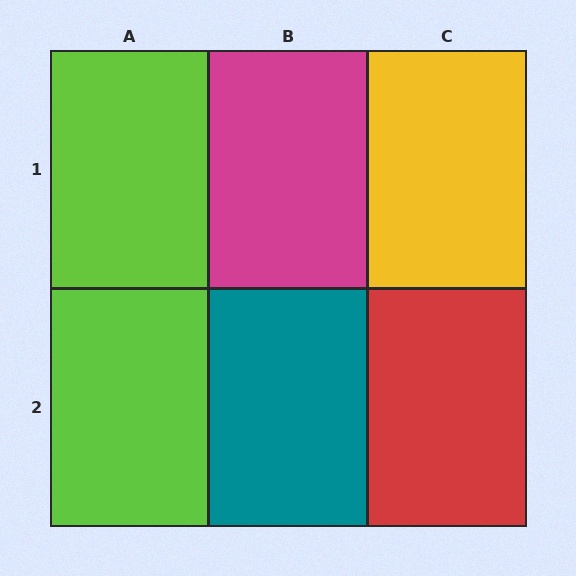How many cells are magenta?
1 cell is magenta.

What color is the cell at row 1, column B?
Magenta.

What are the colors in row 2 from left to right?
Lime, teal, red.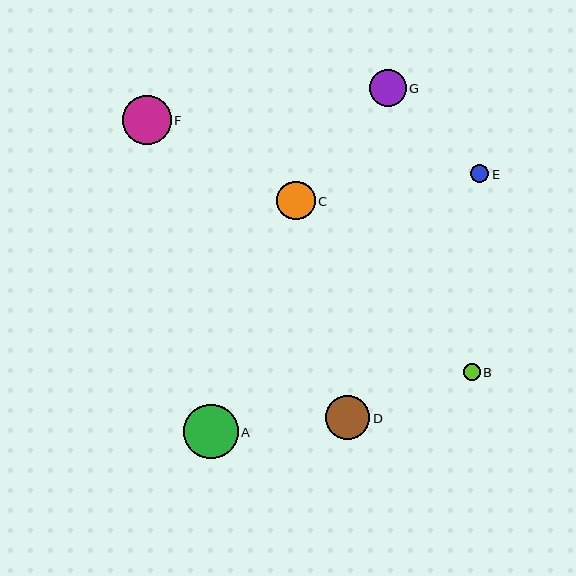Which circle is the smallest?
Circle B is the smallest with a size of approximately 16 pixels.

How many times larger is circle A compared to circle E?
Circle A is approximately 3.1 times the size of circle E.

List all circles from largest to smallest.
From largest to smallest: A, F, D, C, G, E, B.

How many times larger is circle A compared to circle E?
Circle A is approximately 3.1 times the size of circle E.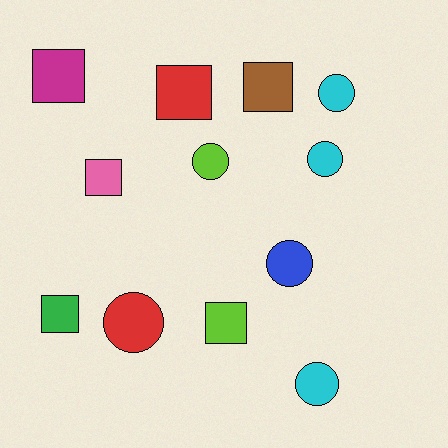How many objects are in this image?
There are 12 objects.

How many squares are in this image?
There are 6 squares.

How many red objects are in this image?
There are 2 red objects.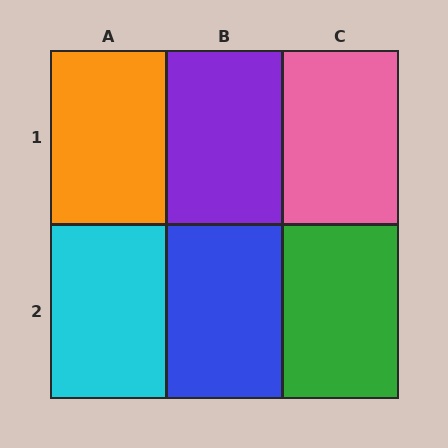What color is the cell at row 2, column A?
Cyan.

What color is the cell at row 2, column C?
Green.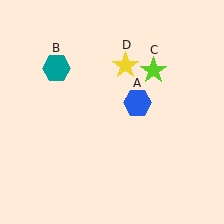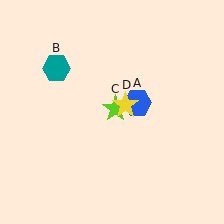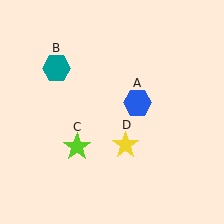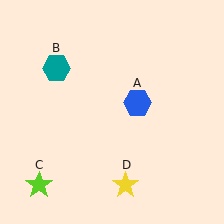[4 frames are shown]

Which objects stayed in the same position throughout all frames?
Blue hexagon (object A) and teal hexagon (object B) remained stationary.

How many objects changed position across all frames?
2 objects changed position: lime star (object C), yellow star (object D).